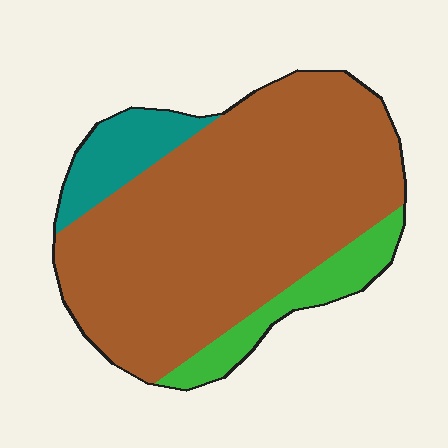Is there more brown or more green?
Brown.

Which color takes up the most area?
Brown, at roughly 80%.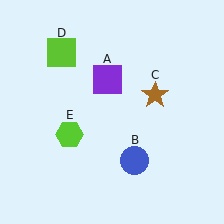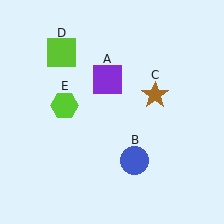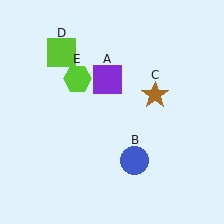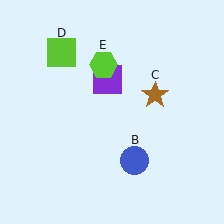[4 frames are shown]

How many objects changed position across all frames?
1 object changed position: lime hexagon (object E).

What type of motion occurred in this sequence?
The lime hexagon (object E) rotated clockwise around the center of the scene.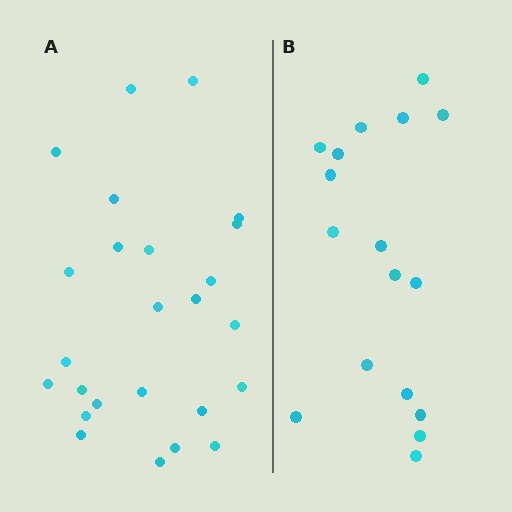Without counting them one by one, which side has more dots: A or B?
Region A (the left region) has more dots.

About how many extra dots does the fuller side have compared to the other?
Region A has roughly 8 or so more dots than region B.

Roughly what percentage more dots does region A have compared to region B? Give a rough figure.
About 45% more.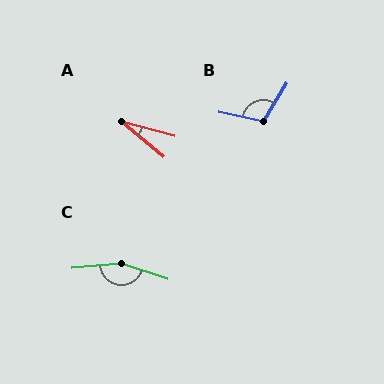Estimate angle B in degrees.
Approximately 109 degrees.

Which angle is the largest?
C, at approximately 157 degrees.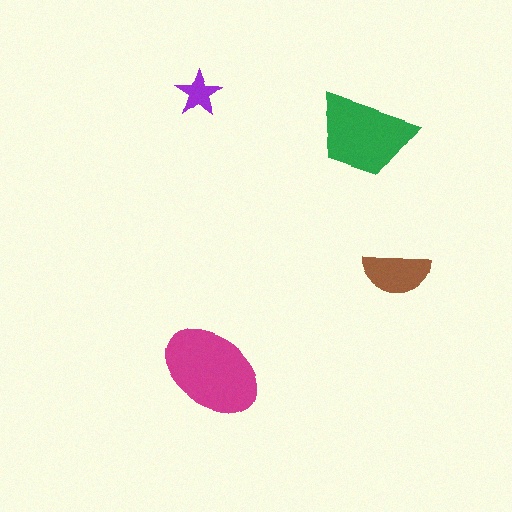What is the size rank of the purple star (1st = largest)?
4th.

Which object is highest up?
The purple star is topmost.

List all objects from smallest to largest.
The purple star, the brown semicircle, the green trapezoid, the magenta ellipse.